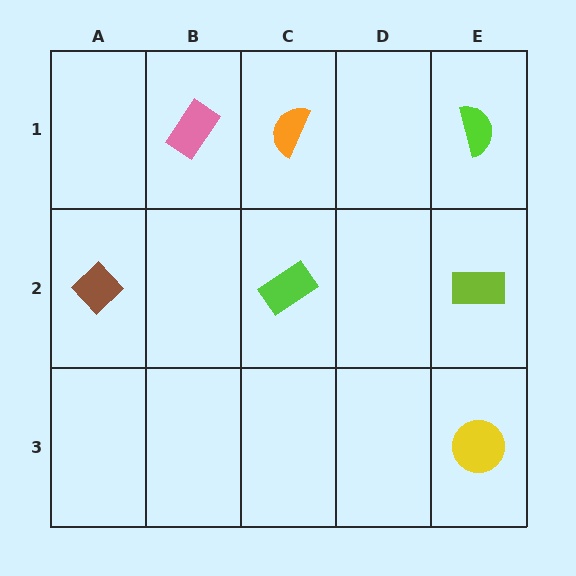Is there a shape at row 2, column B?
No, that cell is empty.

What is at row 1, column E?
A lime semicircle.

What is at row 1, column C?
An orange semicircle.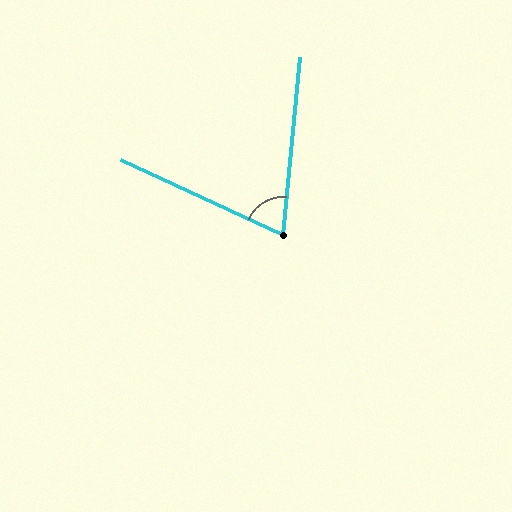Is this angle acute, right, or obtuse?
It is acute.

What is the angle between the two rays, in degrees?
Approximately 70 degrees.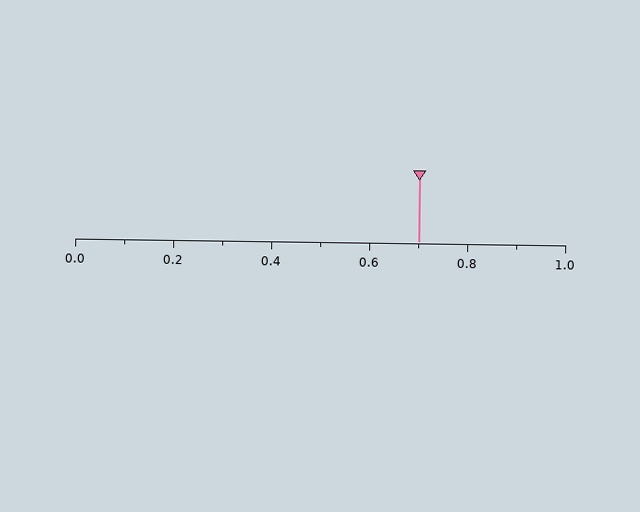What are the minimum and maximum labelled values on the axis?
The axis runs from 0.0 to 1.0.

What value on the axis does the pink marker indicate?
The marker indicates approximately 0.7.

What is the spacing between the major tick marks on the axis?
The major ticks are spaced 0.2 apart.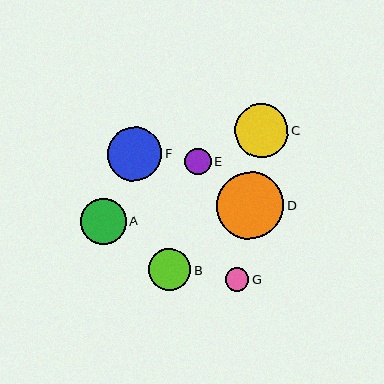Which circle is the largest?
Circle D is the largest with a size of approximately 67 pixels.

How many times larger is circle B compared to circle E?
Circle B is approximately 1.6 times the size of circle E.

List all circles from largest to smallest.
From largest to smallest: D, F, C, A, B, E, G.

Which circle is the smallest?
Circle G is the smallest with a size of approximately 24 pixels.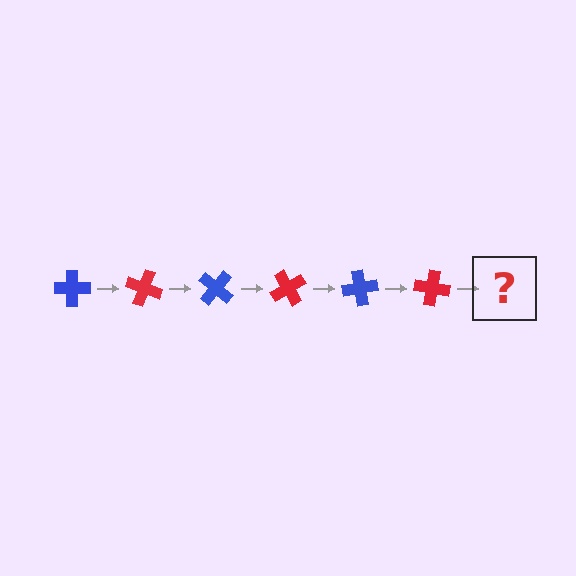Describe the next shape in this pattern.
It should be a blue cross, rotated 120 degrees from the start.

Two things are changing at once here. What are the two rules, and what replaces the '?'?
The two rules are that it rotates 20 degrees each step and the color cycles through blue and red. The '?' should be a blue cross, rotated 120 degrees from the start.